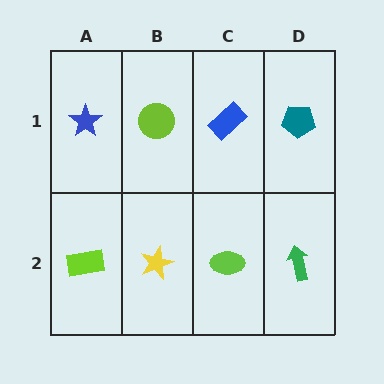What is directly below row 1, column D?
A green arrow.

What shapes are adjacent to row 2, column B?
A lime circle (row 1, column B), a lime rectangle (row 2, column A), a lime ellipse (row 2, column C).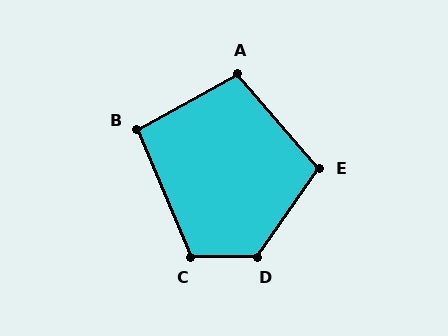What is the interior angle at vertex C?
Approximately 113 degrees (obtuse).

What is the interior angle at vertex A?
Approximately 101 degrees (obtuse).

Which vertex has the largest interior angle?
D, at approximately 125 degrees.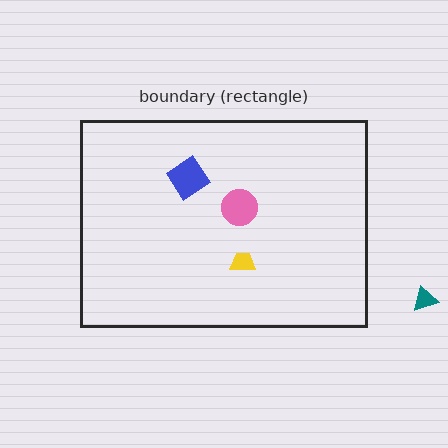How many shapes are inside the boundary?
3 inside, 1 outside.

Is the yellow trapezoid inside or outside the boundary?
Inside.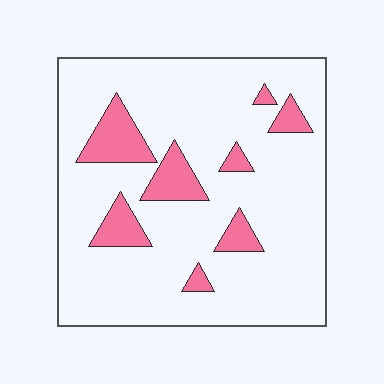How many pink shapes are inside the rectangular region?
8.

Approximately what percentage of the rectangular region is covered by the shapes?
Approximately 15%.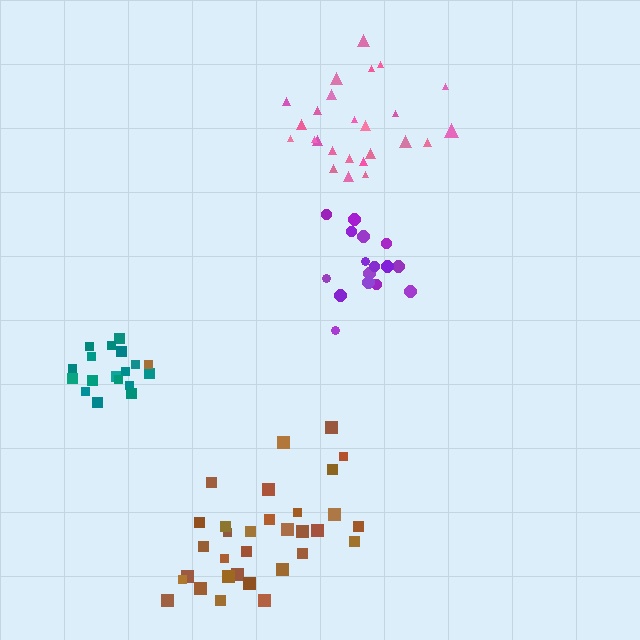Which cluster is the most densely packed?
Teal.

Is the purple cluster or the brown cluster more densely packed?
Purple.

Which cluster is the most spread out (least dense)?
Pink.